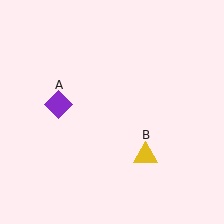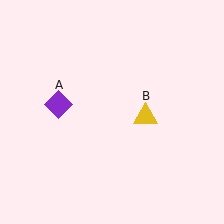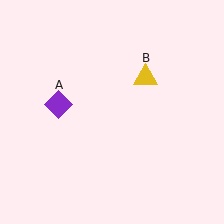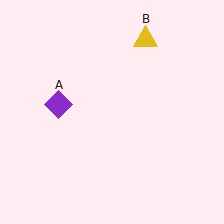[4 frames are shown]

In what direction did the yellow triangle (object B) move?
The yellow triangle (object B) moved up.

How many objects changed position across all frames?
1 object changed position: yellow triangle (object B).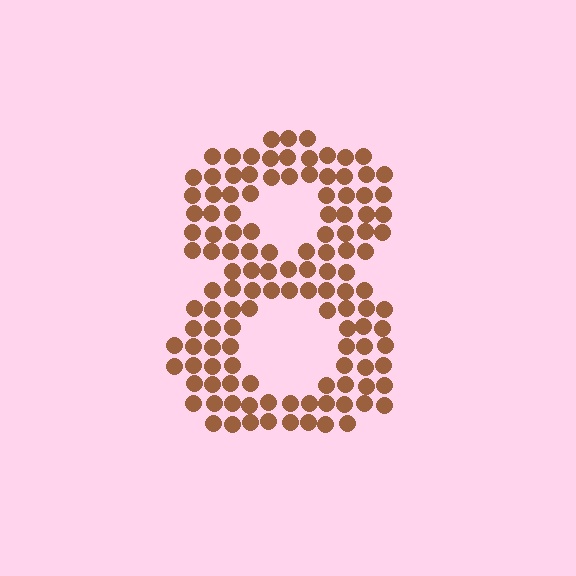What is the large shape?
The large shape is the digit 8.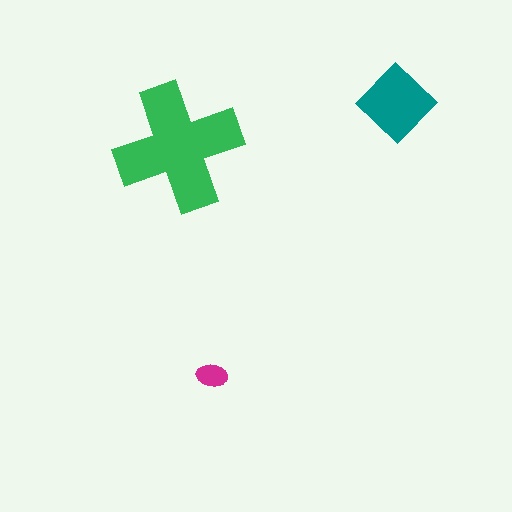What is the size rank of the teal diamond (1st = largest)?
2nd.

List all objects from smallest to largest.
The magenta ellipse, the teal diamond, the green cross.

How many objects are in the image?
There are 3 objects in the image.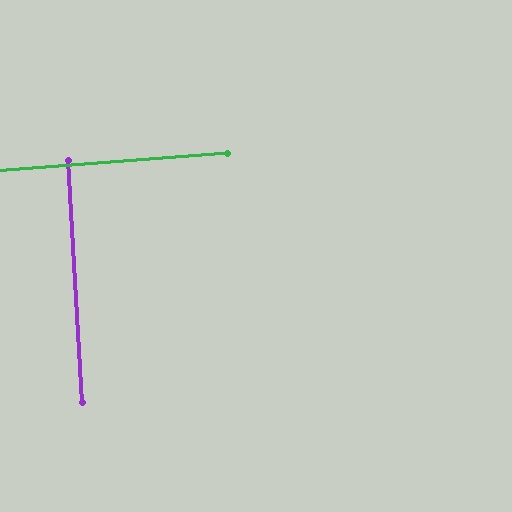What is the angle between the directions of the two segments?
Approximately 89 degrees.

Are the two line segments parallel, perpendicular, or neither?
Perpendicular — they meet at approximately 89°.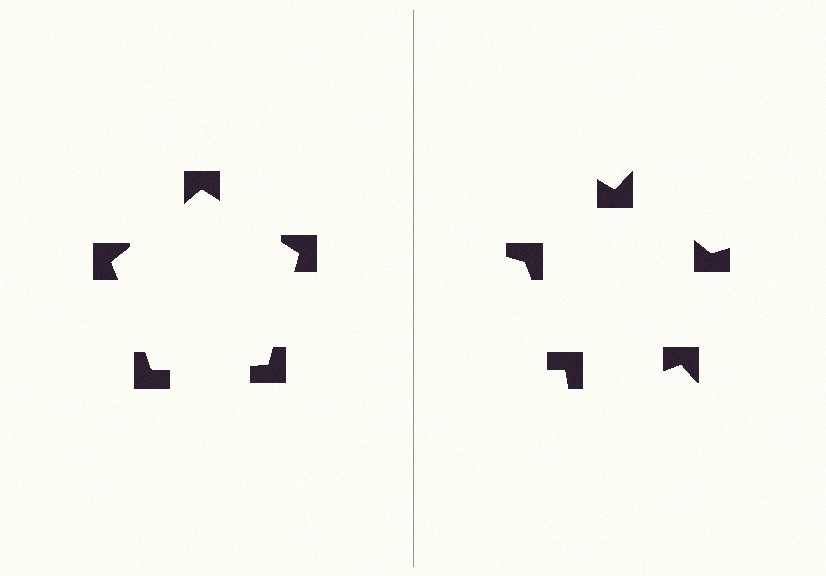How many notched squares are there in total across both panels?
10 — 5 on each side.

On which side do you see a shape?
An illusory pentagon appears on the left side. On the right side the wedge cuts are rotated, so no coherent shape forms.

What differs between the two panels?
The notched squares are positioned identically on both sides; only the wedge orientations differ. On the left they align to a pentagon; on the right they are misaligned.